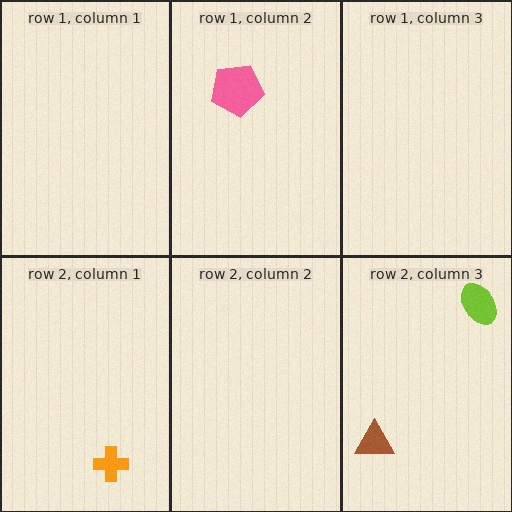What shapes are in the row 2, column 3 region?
The lime ellipse, the brown triangle.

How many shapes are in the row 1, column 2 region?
1.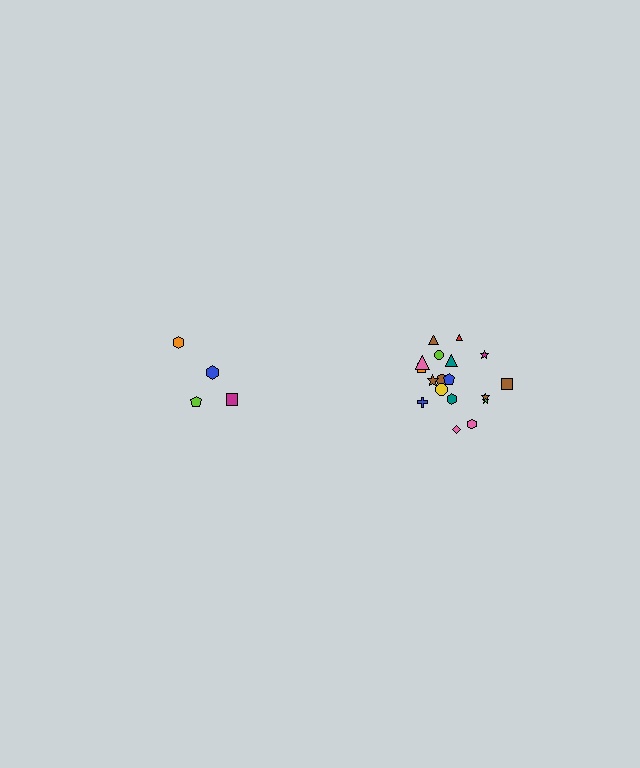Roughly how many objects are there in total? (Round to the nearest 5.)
Roughly 20 objects in total.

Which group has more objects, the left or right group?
The right group.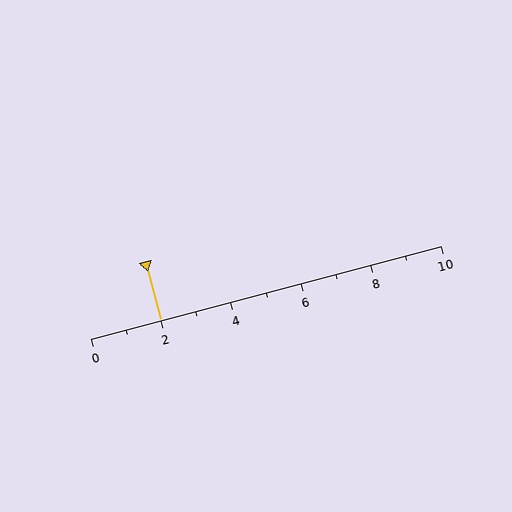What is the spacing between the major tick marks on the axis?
The major ticks are spaced 2 apart.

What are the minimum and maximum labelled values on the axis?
The axis runs from 0 to 10.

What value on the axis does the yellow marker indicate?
The marker indicates approximately 2.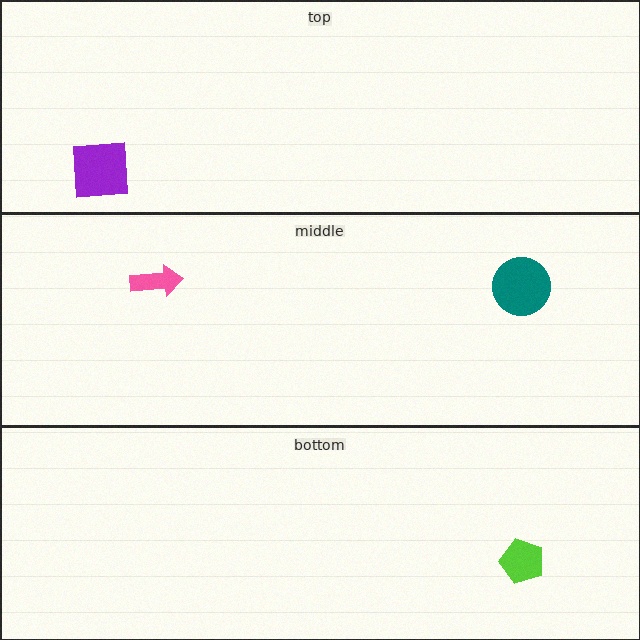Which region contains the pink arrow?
The middle region.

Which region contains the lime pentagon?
The bottom region.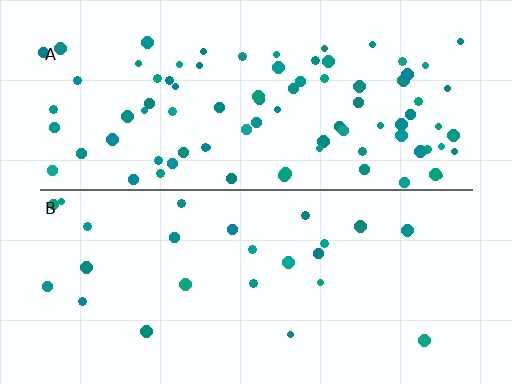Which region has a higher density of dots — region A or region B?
A (the top).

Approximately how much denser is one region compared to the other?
Approximately 3.5× — region A over region B.